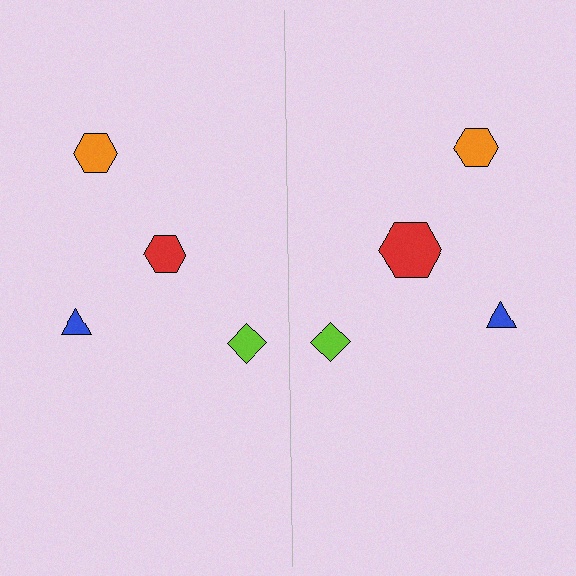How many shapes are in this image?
There are 8 shapes in this image.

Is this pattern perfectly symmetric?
No, the pattern is not perfectly symmetric. The red hexagon on the right side has a different size than its mirror counterpart.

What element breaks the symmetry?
The red hexagon on the right side has a different size than its mirror counterpart.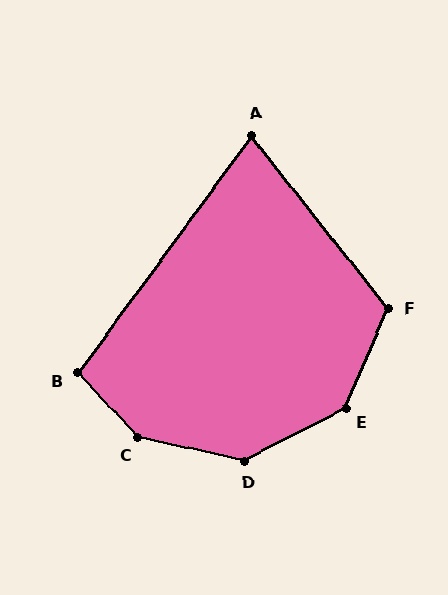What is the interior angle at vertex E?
Approximately 140 degrees (obtuse).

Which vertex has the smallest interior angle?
A, at approximately 75 degrees.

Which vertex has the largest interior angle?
C, at approximately 145 degrees.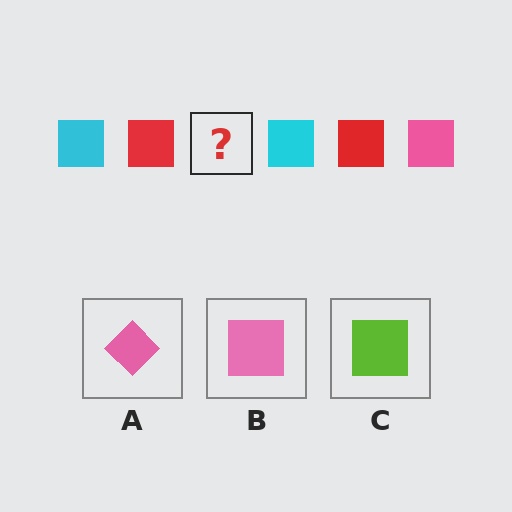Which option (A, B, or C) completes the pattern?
B.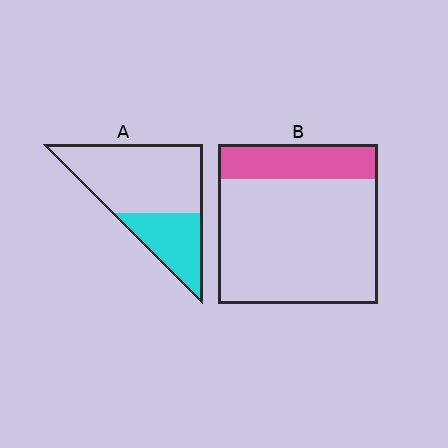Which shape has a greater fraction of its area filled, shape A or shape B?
Shape A.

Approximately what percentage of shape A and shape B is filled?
A is approximately 30% and B is approximately 20%.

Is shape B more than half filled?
No.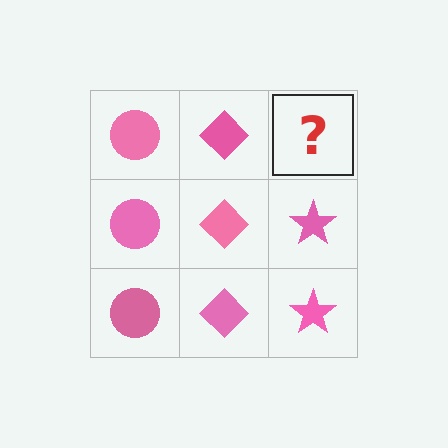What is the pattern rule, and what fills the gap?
The rule is that each column has a consistent shape. The gap should be filled with a pink star.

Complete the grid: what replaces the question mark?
The question mark should be replaced with a pink star.